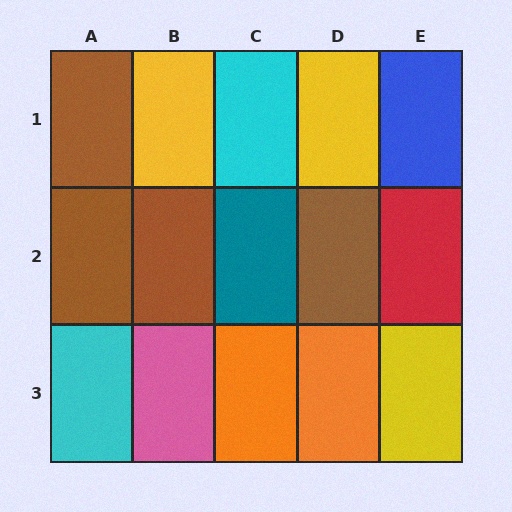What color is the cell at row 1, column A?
Brown.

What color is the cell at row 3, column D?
Orange.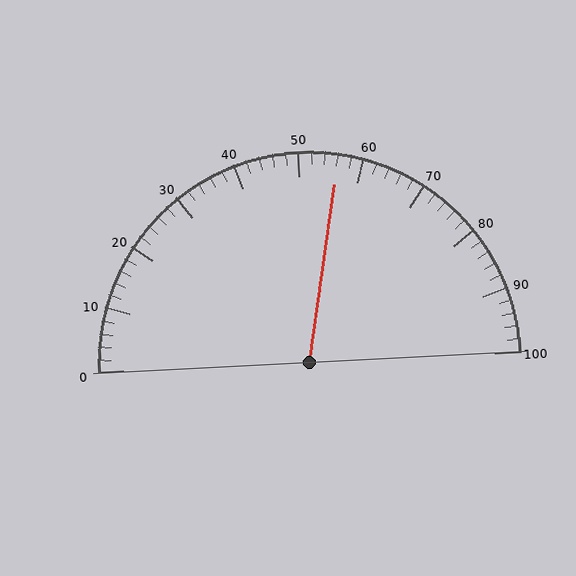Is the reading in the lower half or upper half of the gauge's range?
The reading is in the upper half of the range (0 to 100).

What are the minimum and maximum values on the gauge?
The gauge ranges from 0 to 100.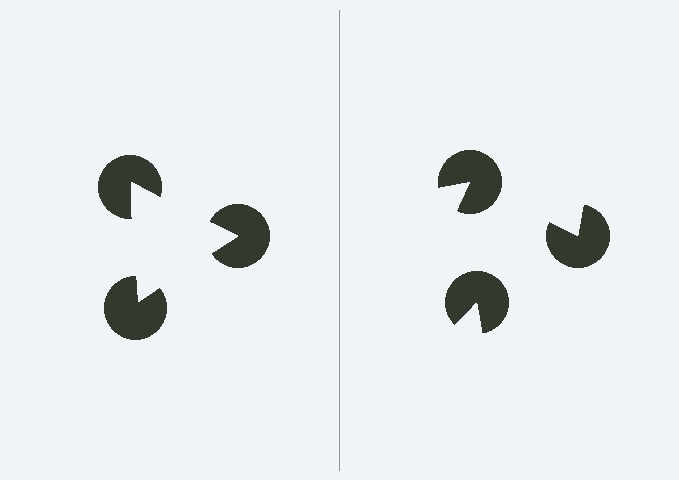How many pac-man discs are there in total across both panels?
6 — 3 on each side.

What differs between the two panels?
The pac-man discs are positioned identically on both sides; only the wedge orientations differ. On the left they align to a triangle; on the right they are misaligned.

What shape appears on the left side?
An illusory triangle.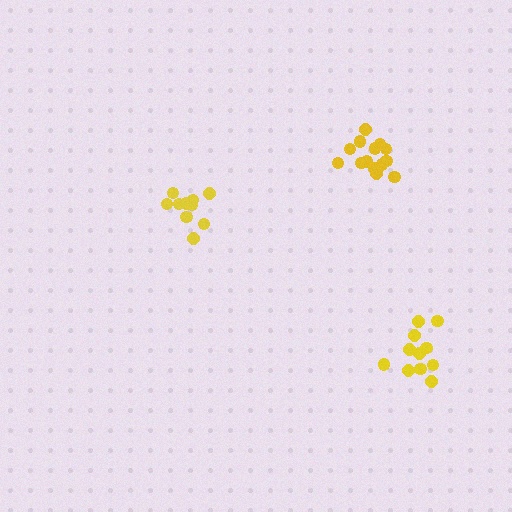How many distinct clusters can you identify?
There are 3 distinct clusters.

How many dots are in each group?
Group 1: 11 dots, Group 2: 14 dots, Group 3: 11 dots (36 total).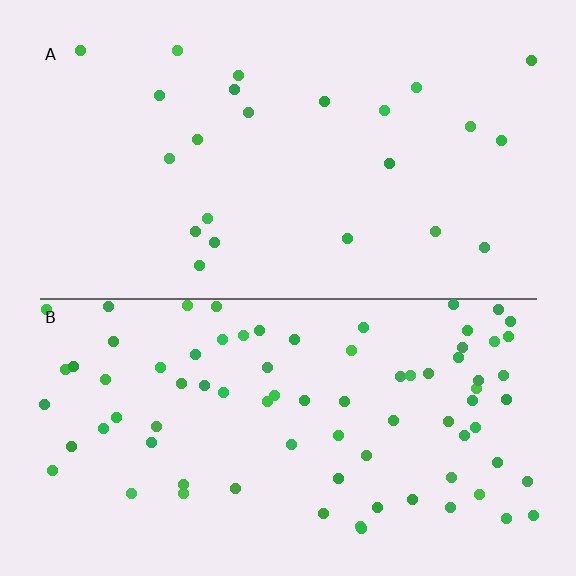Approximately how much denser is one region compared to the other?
Approximately 3.5× — region B over region A.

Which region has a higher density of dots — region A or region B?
B (the bottom).